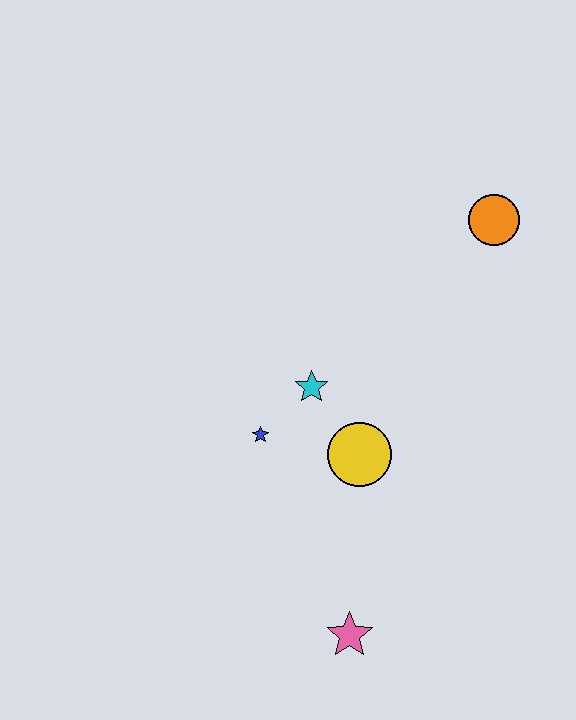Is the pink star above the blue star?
No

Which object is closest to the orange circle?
The cyan star is closest to the orange circle.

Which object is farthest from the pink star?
The orange circle is farthest from the pink star.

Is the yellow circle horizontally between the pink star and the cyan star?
No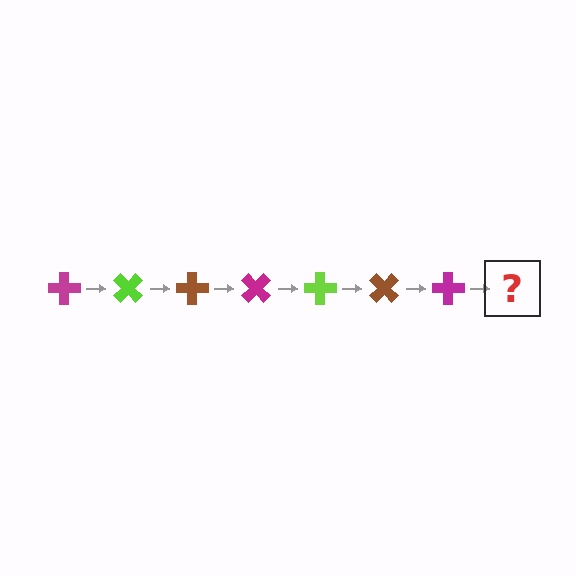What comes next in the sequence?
The next element should be a lime cross, rotated 315 degrees from the start.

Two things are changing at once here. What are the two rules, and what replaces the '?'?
The two rules are that it rotates 45 degrees each step and the color cycles through magenta, lime, and brown. The '?' should be a lime cross, rotated 315 degrees from the start.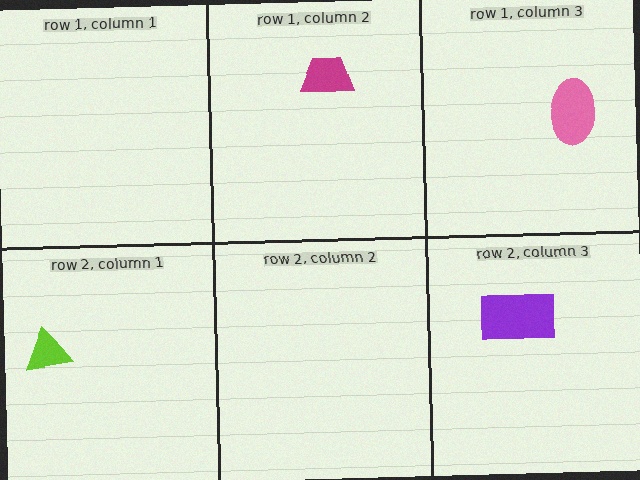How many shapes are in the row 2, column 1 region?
1.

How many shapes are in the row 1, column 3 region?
1.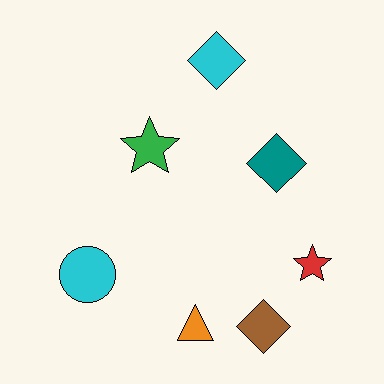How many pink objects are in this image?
There are no pink objects.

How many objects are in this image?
There are 7 objects.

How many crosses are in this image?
There are no crosses.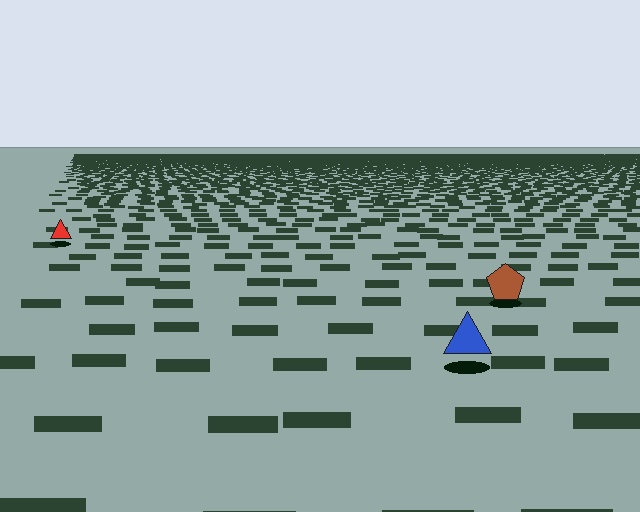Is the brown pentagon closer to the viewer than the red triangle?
Yes. The brown pentagon is closer — you can tell from the texture gradient: the ground texture is coarser near it.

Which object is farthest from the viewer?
The red triangle is farthest from the viewer. It appears smaller and the ground texture around it is denser.